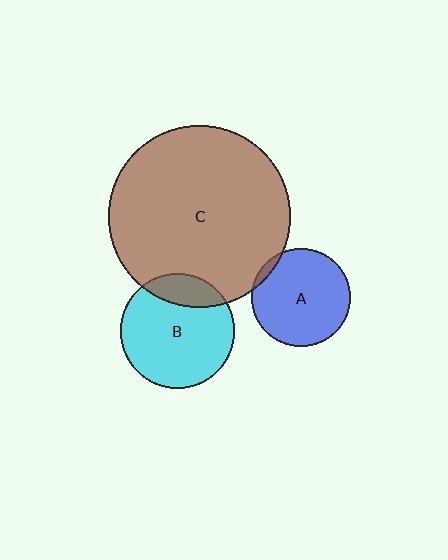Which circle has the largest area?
Circle C (brown).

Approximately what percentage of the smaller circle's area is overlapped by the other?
Approximately 20%.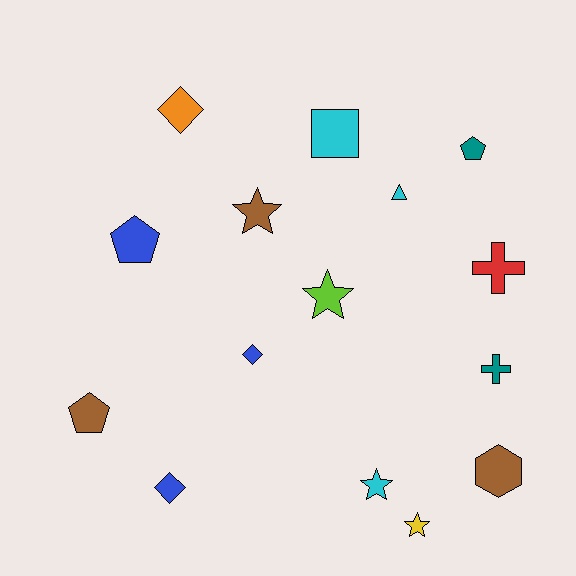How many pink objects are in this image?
There are no pink objects.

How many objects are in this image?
There are 15 objects.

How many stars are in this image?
There are 4 stars.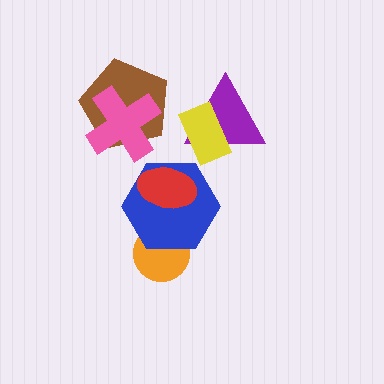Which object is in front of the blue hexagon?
The red ellipse is in front of the blue hexagon.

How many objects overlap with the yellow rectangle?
1 object overlaps with the yellow rectangle.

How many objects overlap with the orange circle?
1 object overlaps with the orange circle.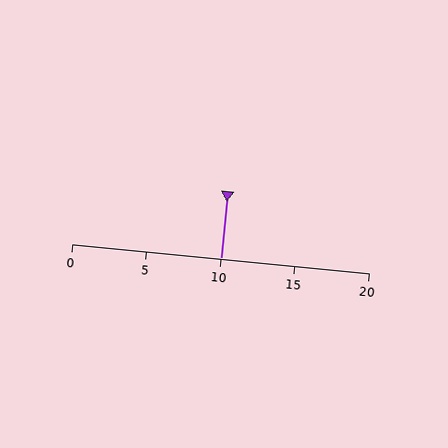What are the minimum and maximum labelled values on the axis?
The axis runs from 0 to 20.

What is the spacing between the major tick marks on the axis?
The major ticks are spaced 5 apart.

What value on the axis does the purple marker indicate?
The marker indicates approximately 10.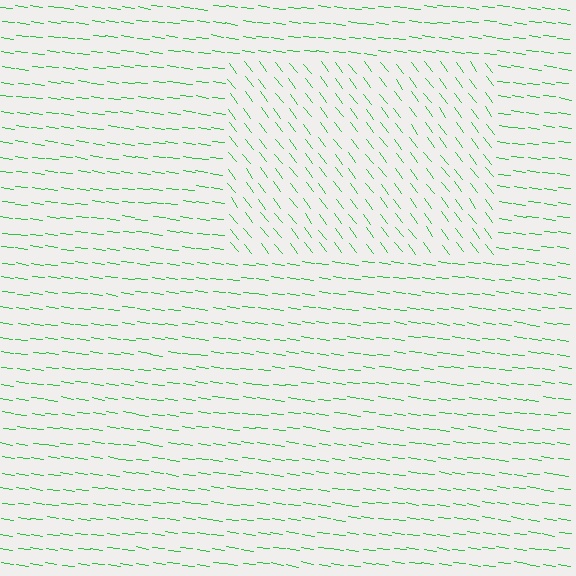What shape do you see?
I see a rectangle.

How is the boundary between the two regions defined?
The boundary is defined purely by a change in line orientation (approximately 45 degrees difference). All lines are the same color and thickness.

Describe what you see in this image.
The image is filled with small green line segments. A rectangle region in the image has lines oriented differently from the surrounding lines, creating a visible texture boundary.